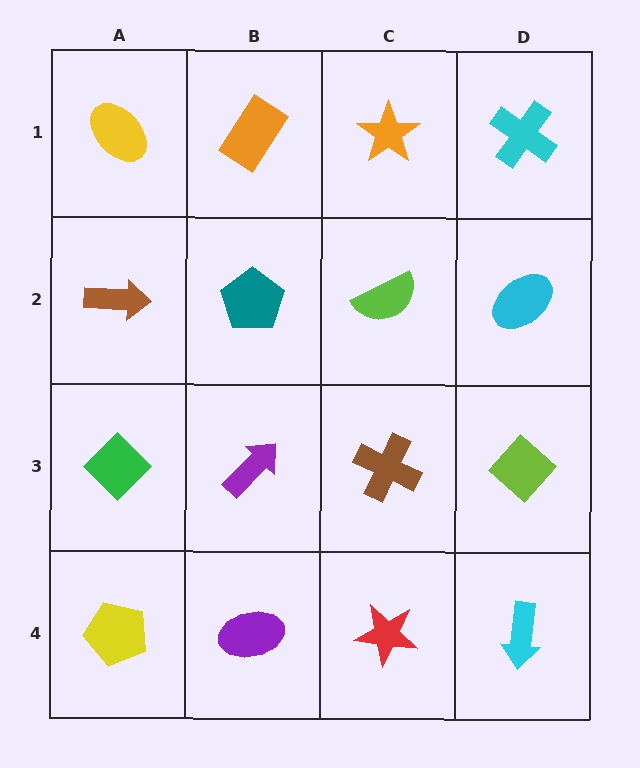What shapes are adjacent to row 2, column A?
A yellow ellipse (row 1, column A), a green diamond (row 3, column A), a teal pentagon (row 2, column B).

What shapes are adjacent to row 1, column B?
A teal pentagon (row 2, column B), a yellow ellipse (row 1, column A), an orange star (row 1, column C).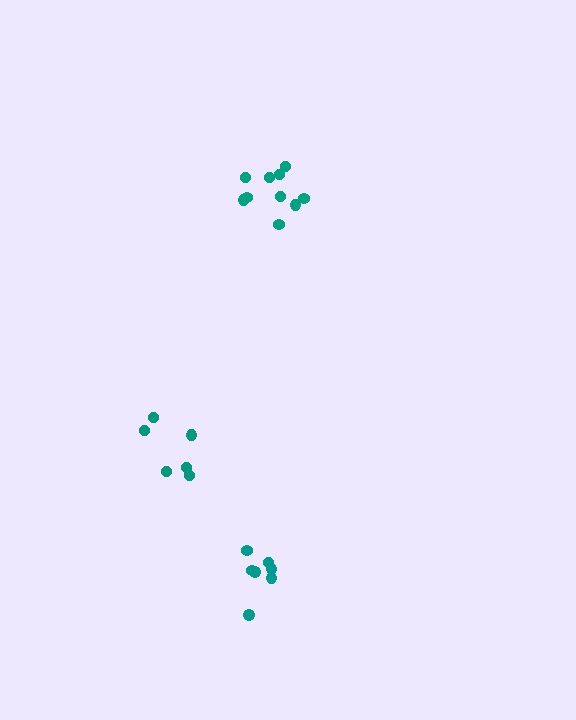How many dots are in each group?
Group 1: 10 dots, Group 2: 6 dots, Group 3: 7 dots (23 total).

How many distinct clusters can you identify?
There are 3 distinct clusters.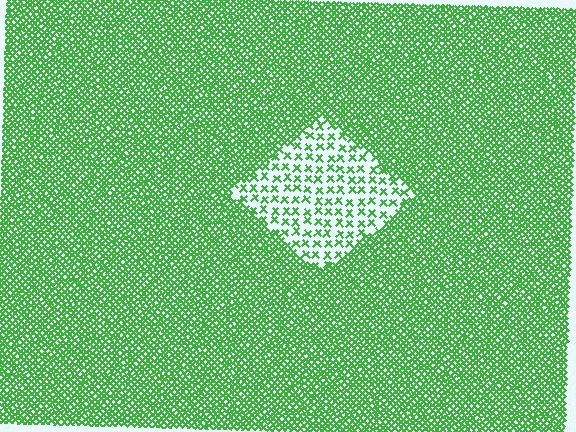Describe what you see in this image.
The image contains small green elements arranged at two different densities. A diamond-shaped region is visible where the elements are less densely packed than the surrounding area.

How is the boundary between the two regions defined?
The boundary is defined by a change in element density (approximately 3.1x ratio). All elements are the same color, size, and shape.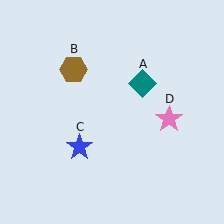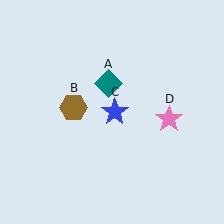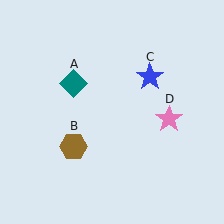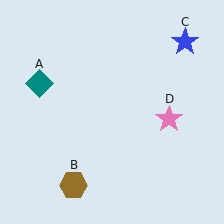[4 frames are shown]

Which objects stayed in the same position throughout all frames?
Pink star (object D) remained stationary.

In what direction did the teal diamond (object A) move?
The teal diamond (object A) moved left.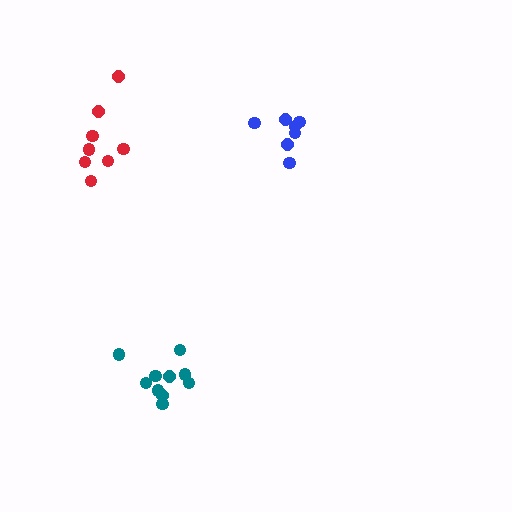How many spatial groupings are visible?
There are 3 spatial groupings.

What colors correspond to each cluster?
The clusters are colored: teal, red, blue.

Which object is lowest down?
The teal cluster is bottommost.